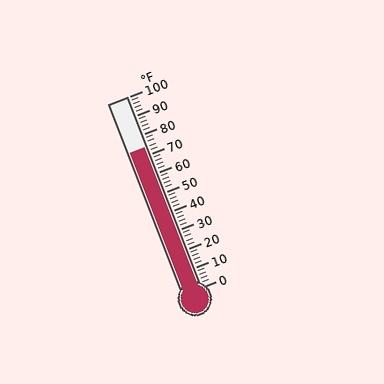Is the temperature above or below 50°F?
The temperature is above 50°F.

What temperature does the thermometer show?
The thermometer shows approximately 74°F.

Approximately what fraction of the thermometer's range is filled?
The thermometer is filled to approximately 75% of its range.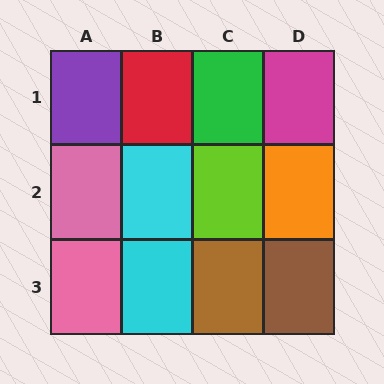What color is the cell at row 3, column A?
Pink.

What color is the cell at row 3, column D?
Brown.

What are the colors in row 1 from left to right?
Purple, red, green, magenta.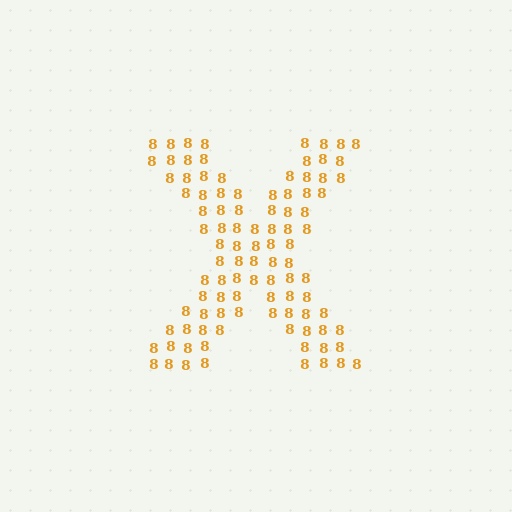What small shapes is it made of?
It is made of small digit 8's.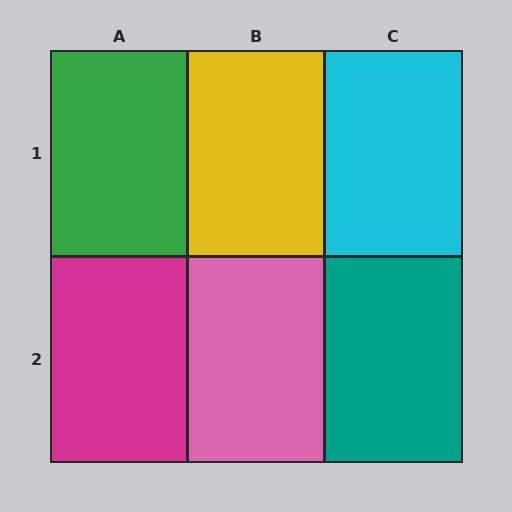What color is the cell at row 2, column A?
Magenta.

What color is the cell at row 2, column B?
Pink.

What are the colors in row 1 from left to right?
Green, yellow, cyan.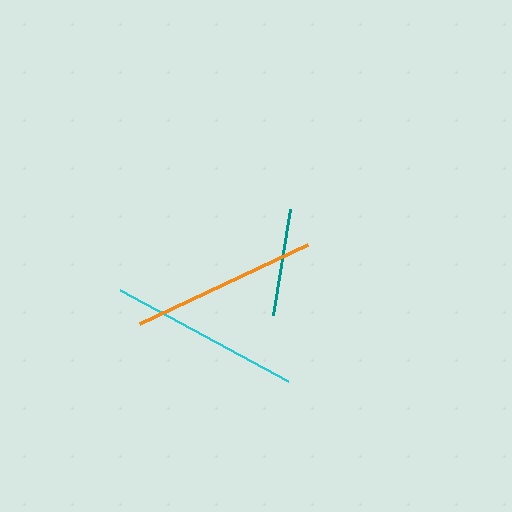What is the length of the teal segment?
The teal segment is approximately 108 pixels long.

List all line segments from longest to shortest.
From longest to shortest: cyan, orange, teal.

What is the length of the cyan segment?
The cyan segment is approximately 191 pixels long.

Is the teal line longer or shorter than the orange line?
The orange line is longer than the teal line.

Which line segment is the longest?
The cyan line is the longest at approximately 191 pixels.